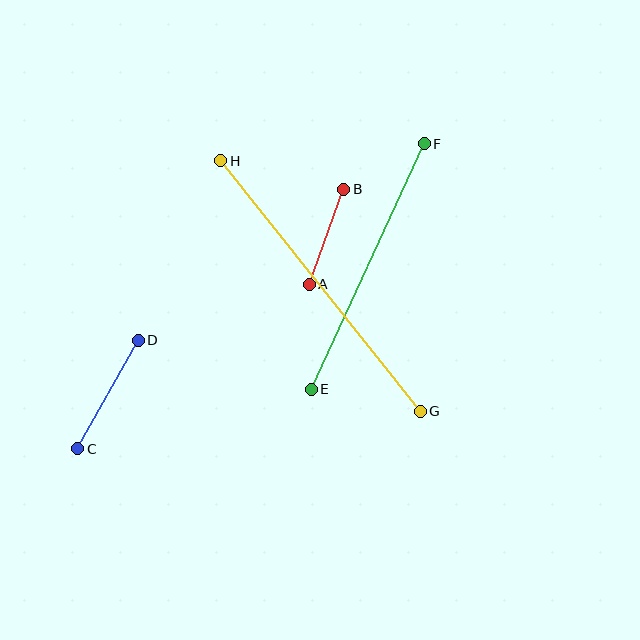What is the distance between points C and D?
The distance is approximately 125 pixels.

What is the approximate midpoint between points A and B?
The midpoint is at approximately (327, 237) pixels.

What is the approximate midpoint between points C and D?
The midpoint is at approximately (108, 394) pixels.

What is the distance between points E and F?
The distance is approximately 270 pixels.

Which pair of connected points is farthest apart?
Points G and H are farthest apart.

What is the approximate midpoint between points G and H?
The midpoint is at approximately (320, 286) pixels.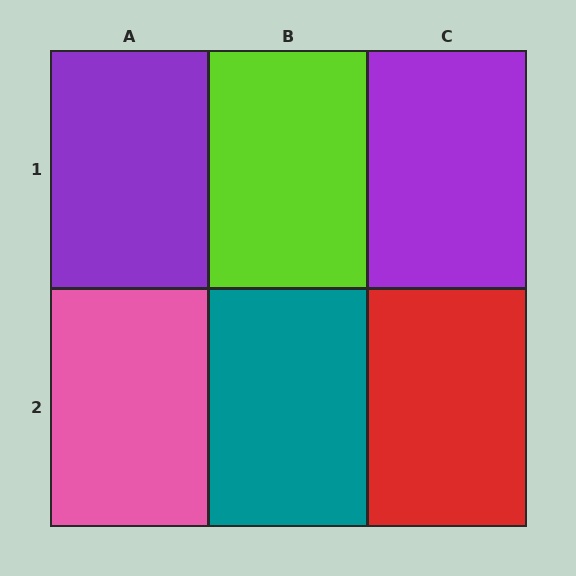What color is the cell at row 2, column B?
Teal.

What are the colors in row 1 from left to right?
Purple, lime, purple.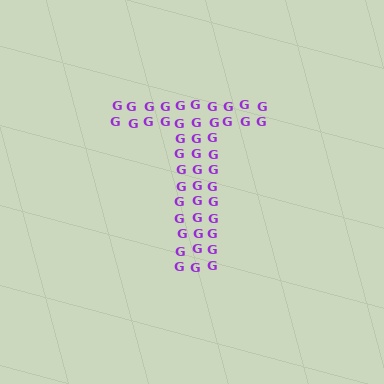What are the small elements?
The small elements are letter G's.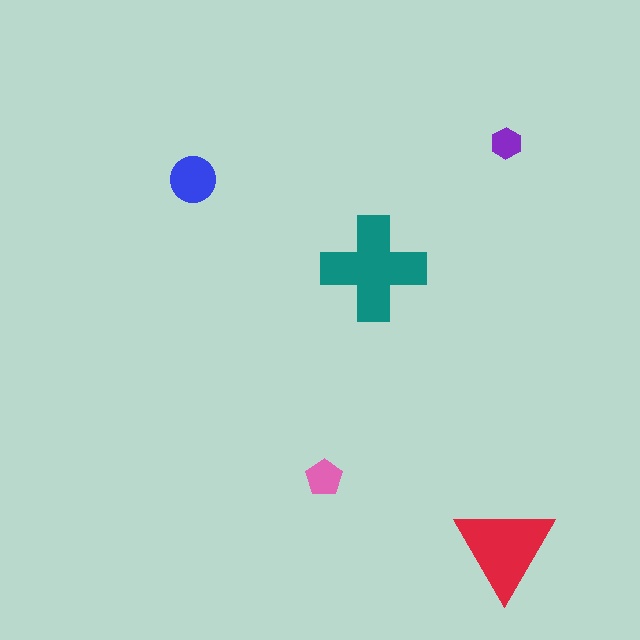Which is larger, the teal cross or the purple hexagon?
The teal cross.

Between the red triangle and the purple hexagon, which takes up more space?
The red triangle.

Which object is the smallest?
The purple hexagon.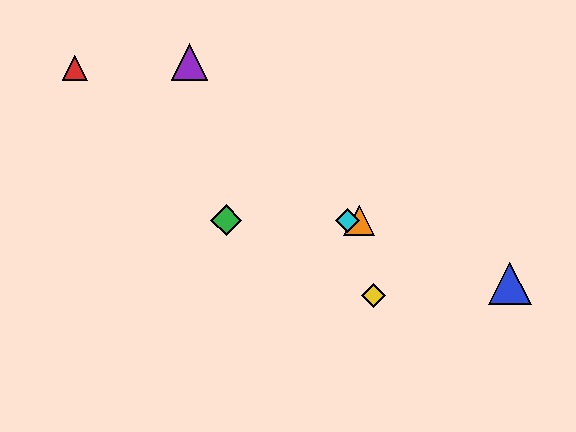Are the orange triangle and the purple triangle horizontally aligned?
No, the orange triangle is at y≈220 and the purple triangle is at y≈62.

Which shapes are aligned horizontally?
The green diamond, the orange triangle, the cyan diamond are aligned horizontally.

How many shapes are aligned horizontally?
3 shapes (the green diamond, the orange triangle, the cyan diamond) are aligned horizontally.